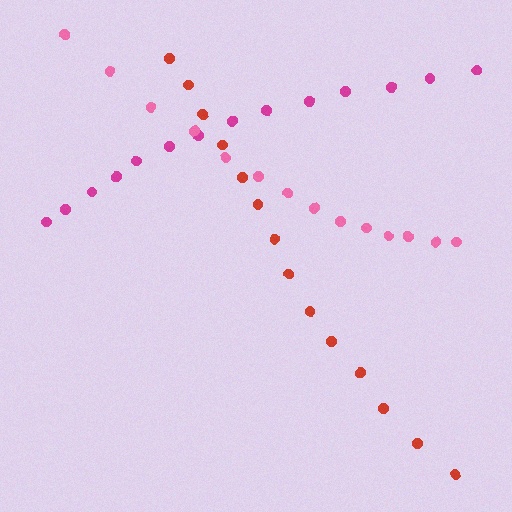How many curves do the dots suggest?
There are 3 distinct paths.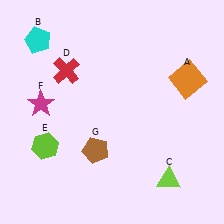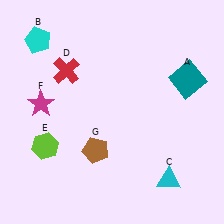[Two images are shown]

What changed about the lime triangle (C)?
In Image 1, C is lime. In Image 2, it changed to cyan.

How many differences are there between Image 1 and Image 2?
There are 2 differences between the two images.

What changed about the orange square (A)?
In Image 1, A is orange. In Image 2, it changed to teal.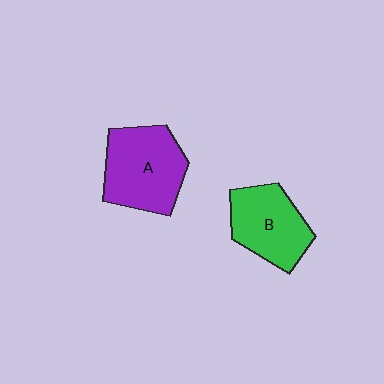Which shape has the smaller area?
Shape B (green).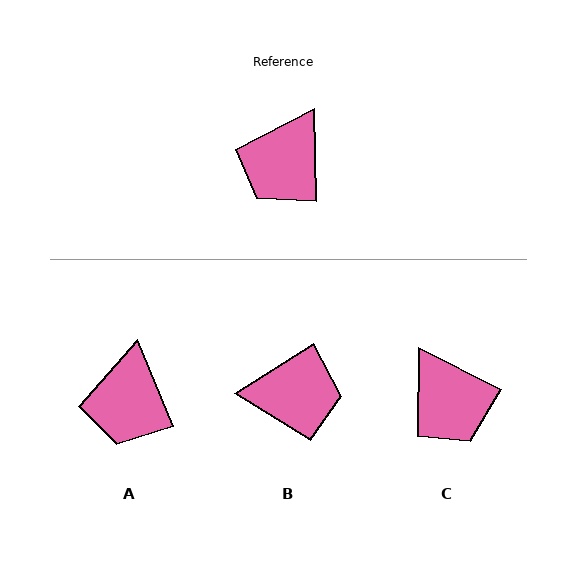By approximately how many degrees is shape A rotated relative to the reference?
Approximately 21 degrees counter-clockwise.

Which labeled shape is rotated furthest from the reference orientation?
B, about 121 degrees away.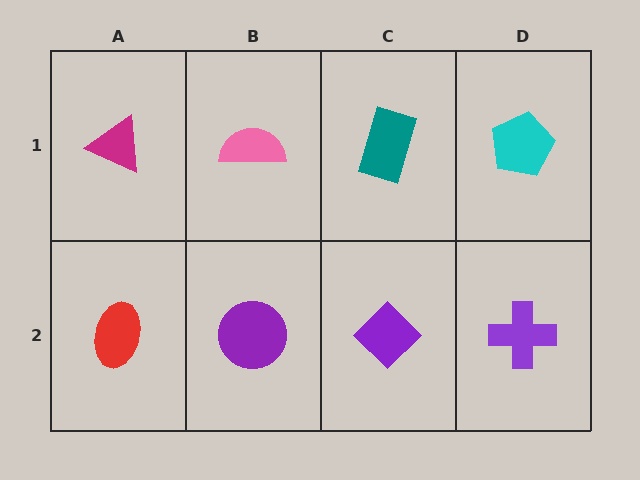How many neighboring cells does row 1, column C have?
3.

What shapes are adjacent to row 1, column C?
A purple diamond (row 2, column C), a pink semicircle (row 1, column B), a cyan pentagon (row 1, column D).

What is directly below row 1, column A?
A red ellipse.